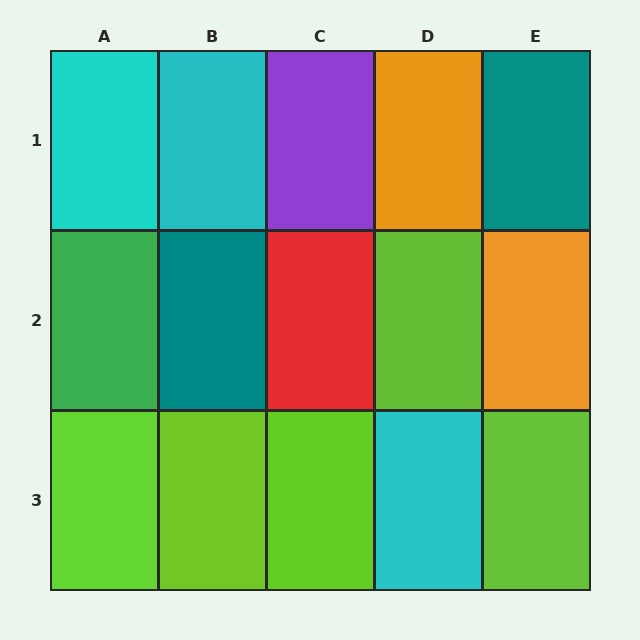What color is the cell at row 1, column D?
Orange.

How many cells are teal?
2 cells are teal.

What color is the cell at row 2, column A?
Green.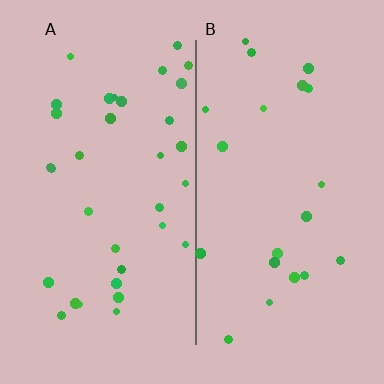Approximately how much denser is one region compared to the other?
Approximately 1.6× — region A over region B.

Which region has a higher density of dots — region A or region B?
A (the left).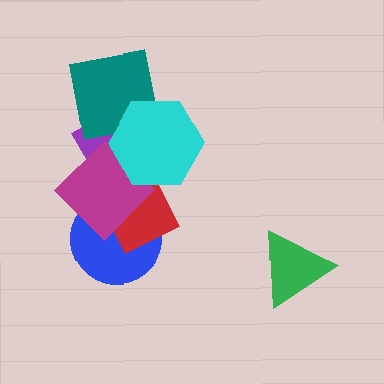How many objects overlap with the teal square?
2 objects overlap with the teal square.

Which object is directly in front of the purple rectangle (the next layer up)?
The teal square is directly in front of the purple rectangle.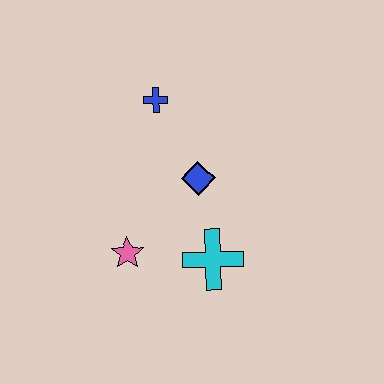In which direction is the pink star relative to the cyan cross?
The pink star is to the left of the cyan cross.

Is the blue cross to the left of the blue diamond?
Yes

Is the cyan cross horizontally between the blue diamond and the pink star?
No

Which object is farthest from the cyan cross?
The blue cross is farthest from the cyan cross.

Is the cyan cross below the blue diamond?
Yes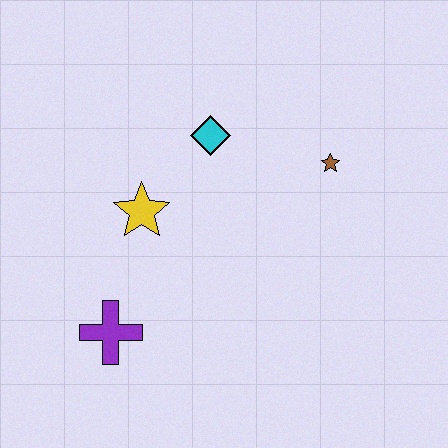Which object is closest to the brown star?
The cyan diamond is closest to the brown star.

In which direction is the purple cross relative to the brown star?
The purple cross is to the left of the brown star.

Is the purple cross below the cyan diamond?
Yes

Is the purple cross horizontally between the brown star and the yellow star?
No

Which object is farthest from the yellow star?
The brown star is farthest from the yellow star.